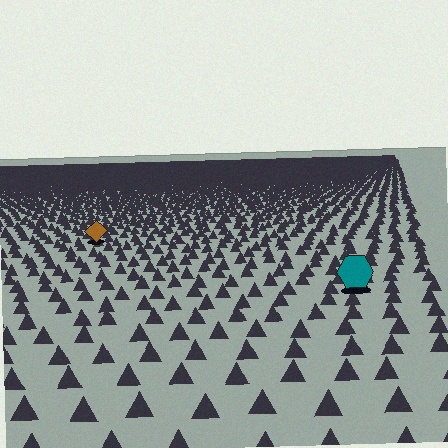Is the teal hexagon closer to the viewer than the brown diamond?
Yes. The teal hexagon is closer — you can tell from the texture gradient: the ground texture is coarser near it.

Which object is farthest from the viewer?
The brown diamond is farthest from the viewer. It appears smaller and the ground texture around it is denser.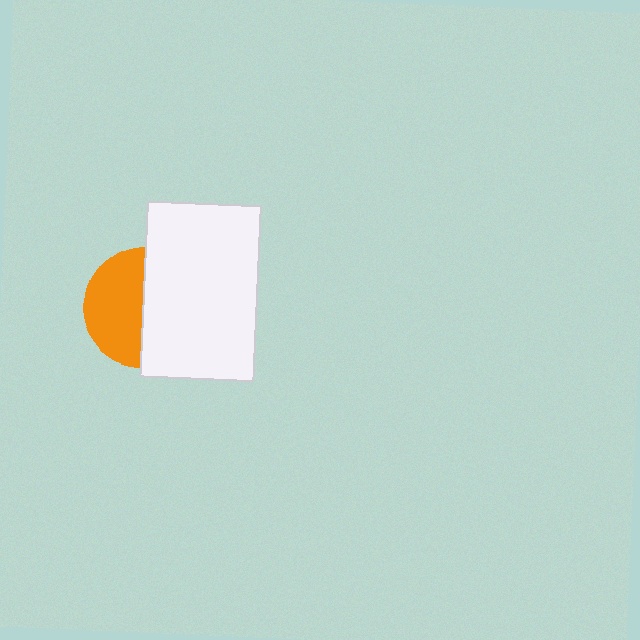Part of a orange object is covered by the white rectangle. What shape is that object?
It is a circle.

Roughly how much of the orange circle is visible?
About half of it is visible (roughly 48%).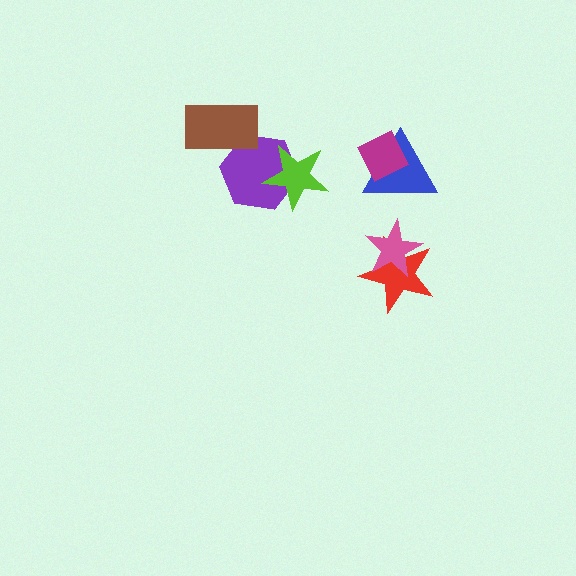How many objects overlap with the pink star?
1 object overlaps with the pink star.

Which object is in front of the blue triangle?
The magenta diamond is in front of the blue triangle.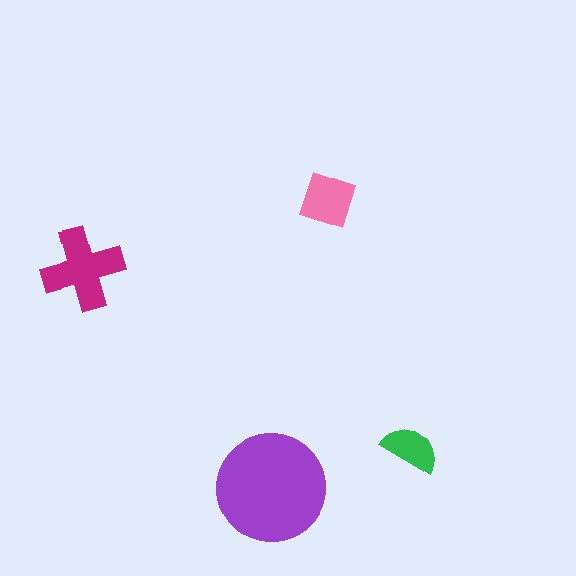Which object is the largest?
The purple circle.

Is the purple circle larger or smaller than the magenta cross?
Larger.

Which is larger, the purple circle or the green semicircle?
The purple circle.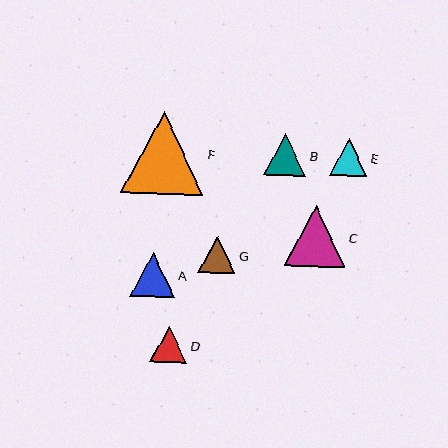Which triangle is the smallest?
Triangle D is the smallest with a size of approximately 37 pixels.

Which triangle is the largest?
Triangle F is the largest with a size of approximately 83 pixels.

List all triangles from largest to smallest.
From largest to smallest: F, C, A, B, E, G, D.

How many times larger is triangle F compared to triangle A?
Triangle F is approximately 1.8 times the size of triangle A.